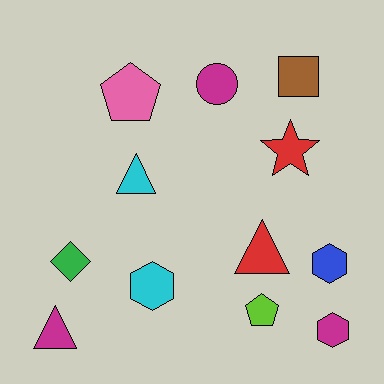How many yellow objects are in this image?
There are no yellow objects.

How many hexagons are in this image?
There are 3 hexagons.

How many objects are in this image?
There are 12 objects.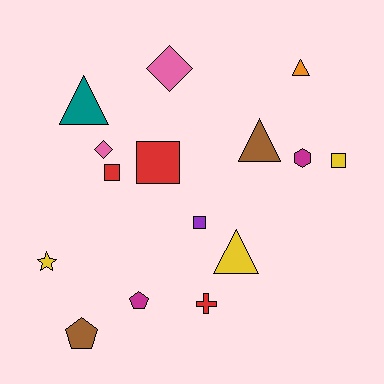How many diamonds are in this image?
There are 2 diamonds.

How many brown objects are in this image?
There are 2 brown objects.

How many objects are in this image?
There are 15 objects.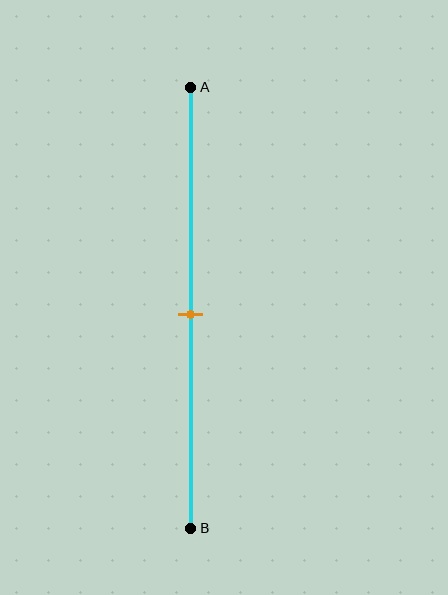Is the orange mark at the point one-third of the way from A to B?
No, the mark is at about 50% from A, not at the 33% one-third point.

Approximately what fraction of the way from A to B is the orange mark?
The orange mark is approximately 50% of the way from A to B.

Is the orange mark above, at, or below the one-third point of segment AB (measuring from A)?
The orange mark is below the one-third point of segment AB.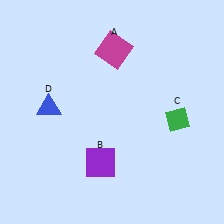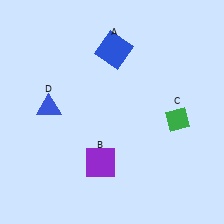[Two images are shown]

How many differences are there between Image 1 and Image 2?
There is 1 difference between the two images.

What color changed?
The square (A) changed from magenta in Image 1 to blue in Image 2.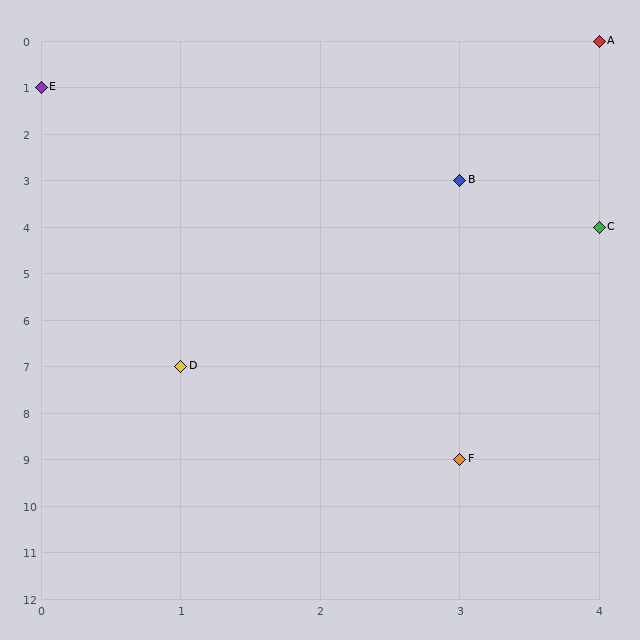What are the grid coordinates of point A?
Point A is at grid coordinates (4, 0).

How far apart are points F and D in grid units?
Points F and D are 2 columns and 2 rows apart (about 2.8 grid units diagonally).